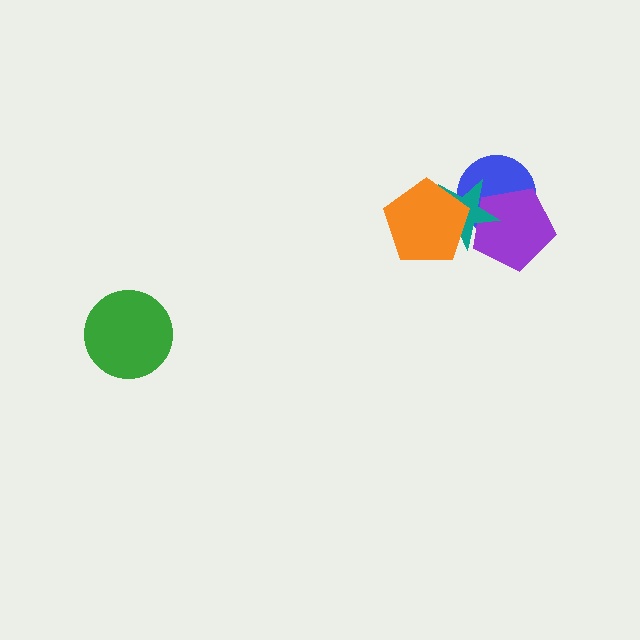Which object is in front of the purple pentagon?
The teal star is in front of the purple pentagon.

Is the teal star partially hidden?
Yes, it is partially covered by another shape.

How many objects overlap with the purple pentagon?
2 objects overlap with the purple pentagon.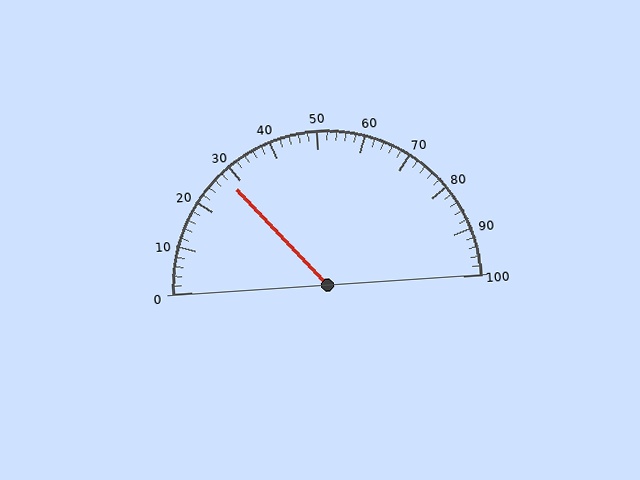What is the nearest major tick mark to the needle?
The nearest major tick mark is 30.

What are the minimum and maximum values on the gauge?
The gauge ranges from 0 to 100.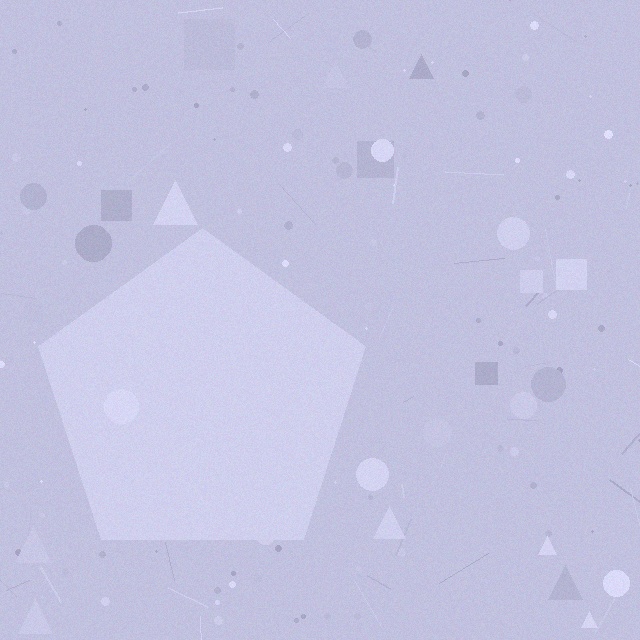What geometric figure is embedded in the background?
A pentagon is embedded in the background.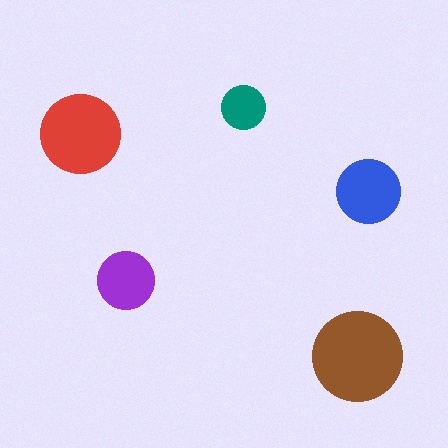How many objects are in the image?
There are 5 objects in the image.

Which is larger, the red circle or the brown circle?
The brown one.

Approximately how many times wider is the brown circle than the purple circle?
About 1.5 times wider.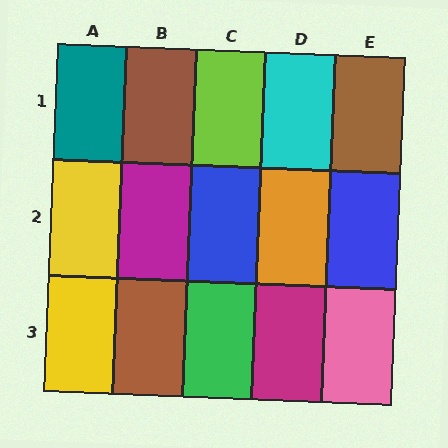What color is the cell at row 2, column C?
Blue.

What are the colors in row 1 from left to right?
Teal, brown, lime, cyan, brown.